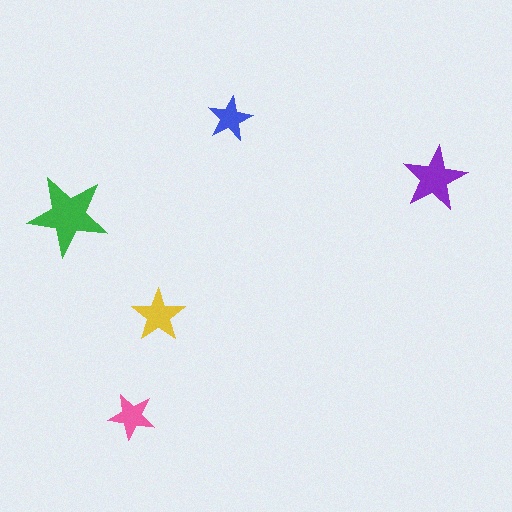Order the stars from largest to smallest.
the green one, the purple one, the yellow one, the pink one, the blue one.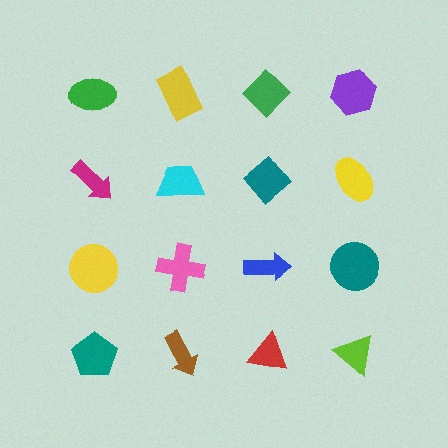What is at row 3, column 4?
A teal circle.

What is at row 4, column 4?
A lime triangle.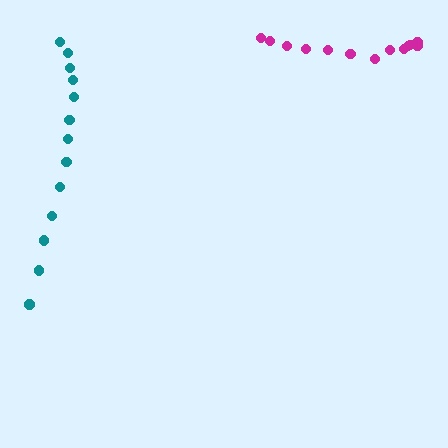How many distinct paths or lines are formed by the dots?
There are 2 distinct paths.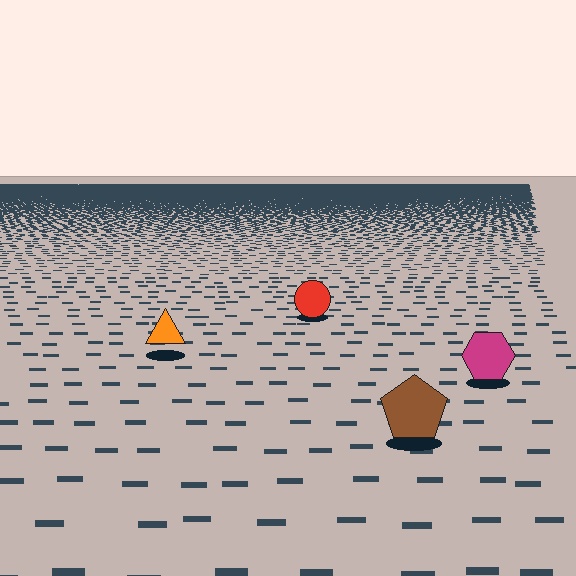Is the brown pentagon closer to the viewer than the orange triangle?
Yes. The brown pentagon is closer — you can tell from the texture gradient: the ground texture is coarser near it.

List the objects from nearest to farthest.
From nearest to farthest: the brown pentagon, the magenta hexagon, the orange triangle, the red circle.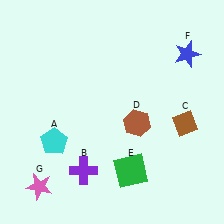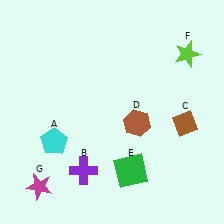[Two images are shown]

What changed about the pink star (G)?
In Image 1, G is pink. In Image 2, it changed to magenta.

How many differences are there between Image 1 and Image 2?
There are 2 differences between the two images.